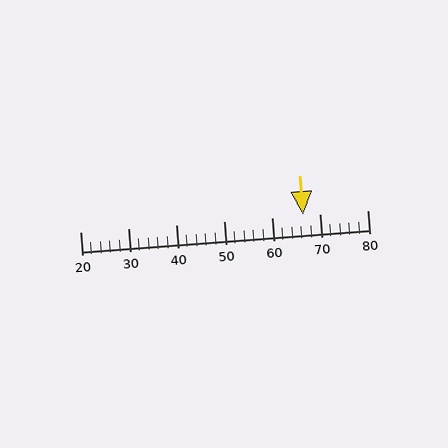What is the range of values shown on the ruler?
The ruler shows values from 20 to 80.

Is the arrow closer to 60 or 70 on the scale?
The arrow is closer to 70.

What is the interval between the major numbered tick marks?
The major tick marks are spaced 10 units apart.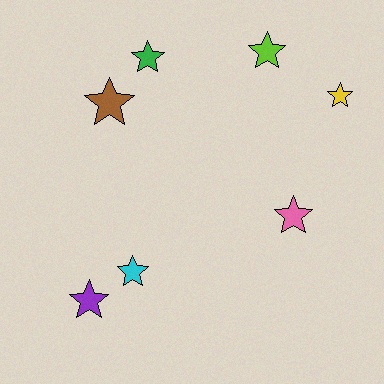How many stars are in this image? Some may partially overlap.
There are 7 stars.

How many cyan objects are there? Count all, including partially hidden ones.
There is 1 cyan object.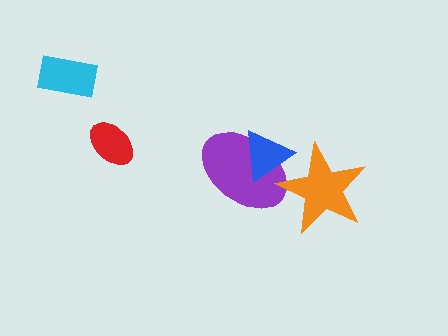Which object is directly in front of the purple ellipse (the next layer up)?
The orange star is directly in front of the purple ellipse.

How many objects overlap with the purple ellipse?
2 objects overlap with the purple ellipse.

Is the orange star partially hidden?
Yes, it is partially covered by another shape.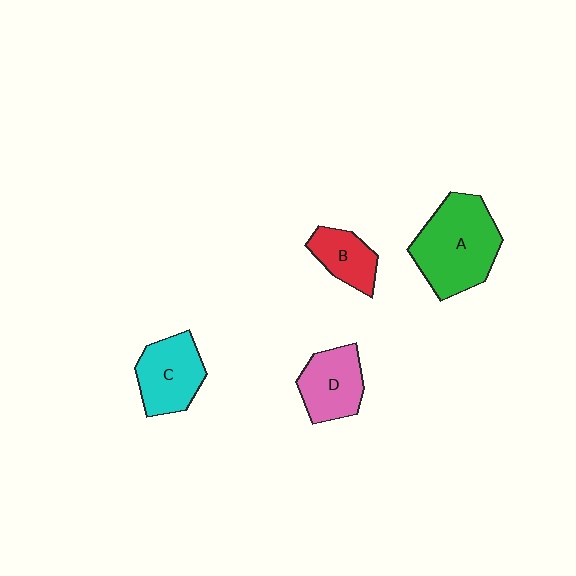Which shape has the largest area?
Shape A (green).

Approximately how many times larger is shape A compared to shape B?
Approximately 2.2 times.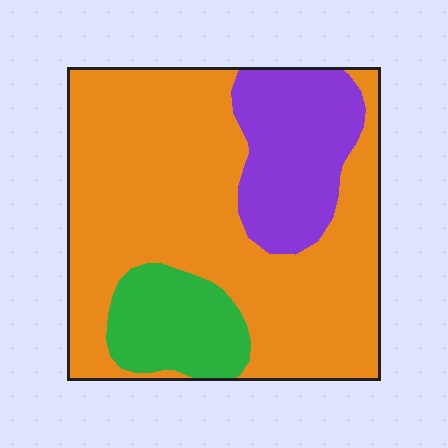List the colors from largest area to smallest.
From largest to smallest: orange, purple, green.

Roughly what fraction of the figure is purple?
Purple takes up less than a quarter of the figure.